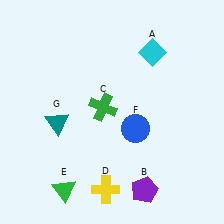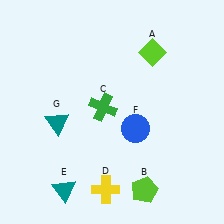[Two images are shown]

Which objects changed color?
A changed from cyan to lime. B changed from purple to lime. E changed from green to teal.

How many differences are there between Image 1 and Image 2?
There are 3 differences between the two images.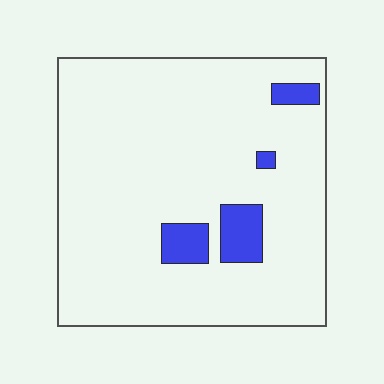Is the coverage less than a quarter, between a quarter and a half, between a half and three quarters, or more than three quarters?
Less than a quarter.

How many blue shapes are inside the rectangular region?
4.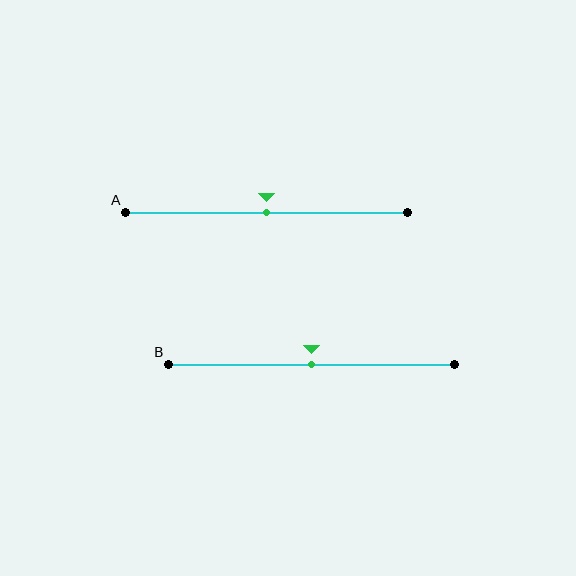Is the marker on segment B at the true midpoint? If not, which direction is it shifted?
Yes, the marker on segment B is at the true midpoint.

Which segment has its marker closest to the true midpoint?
Segment A has its marker closest to the true midpoint.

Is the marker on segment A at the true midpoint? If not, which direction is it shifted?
Yes, the marker on segment A is at the true midpoint.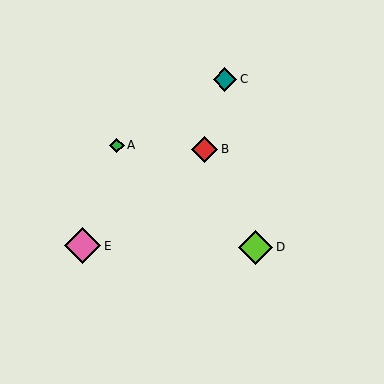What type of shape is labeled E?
Shape E is a pink diamond.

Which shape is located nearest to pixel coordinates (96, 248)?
The pink diamond (labeled E) at (83, 246) is nearest to that location.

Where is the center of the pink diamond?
The center of the pink diamond is at (83, 246).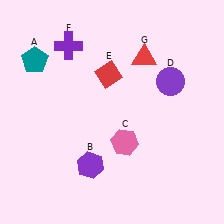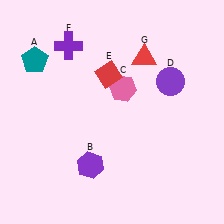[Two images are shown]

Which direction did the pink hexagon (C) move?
The pink hexagon (C) moved up.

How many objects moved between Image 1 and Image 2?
1 object moved between the two images.